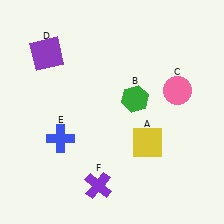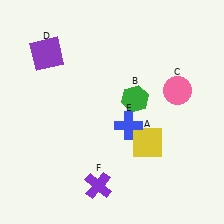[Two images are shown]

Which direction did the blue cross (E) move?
The blue cross (E) moved right.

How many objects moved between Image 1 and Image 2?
1 object moved between the two images.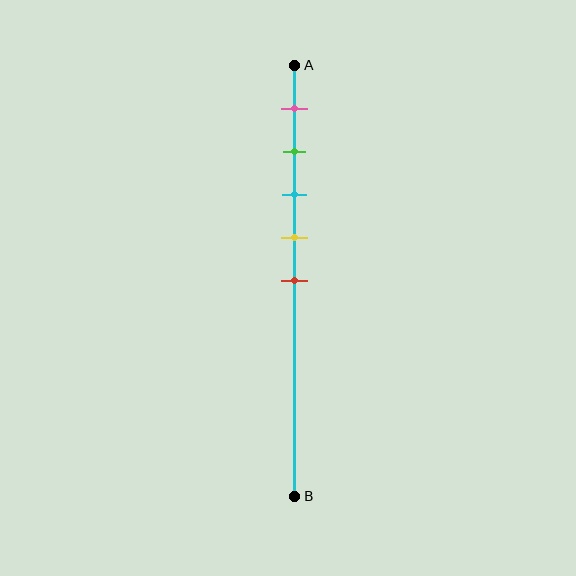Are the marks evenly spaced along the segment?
Yes, the marks are approximately evenly spaced.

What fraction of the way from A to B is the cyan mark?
The cyan mark is approximately 30% (0.3) of the way from A to B.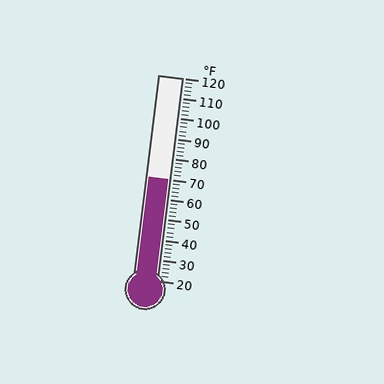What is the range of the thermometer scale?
The thermometer scale ranges from 20°F to 120°F.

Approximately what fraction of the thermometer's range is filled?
The thermometer is filled to approximately 50% of its range.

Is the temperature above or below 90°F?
The temperature is below 90°F.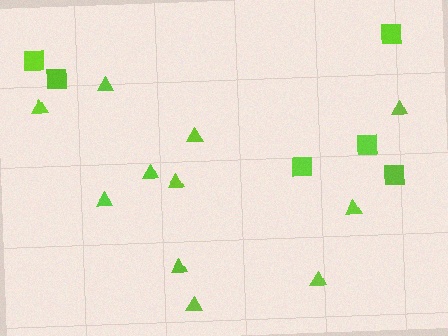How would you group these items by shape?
There are 2 groups: one group of triangles (11) and one group of squares (6).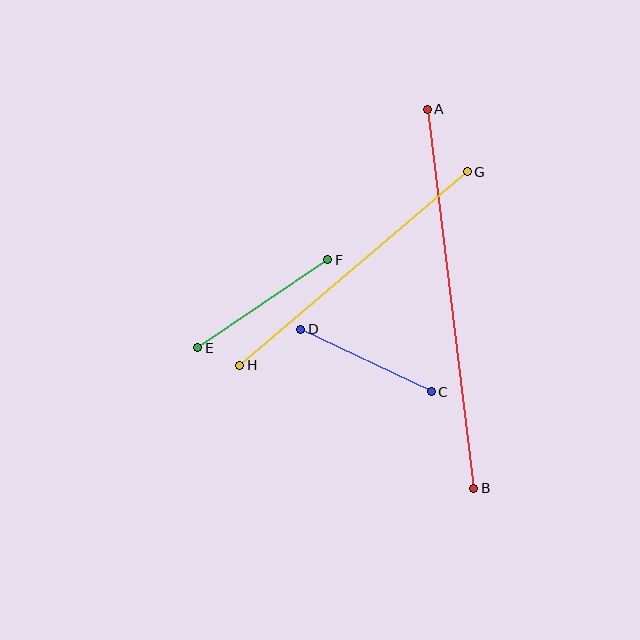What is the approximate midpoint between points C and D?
The midpoint is at approximately (366, 360) pixels.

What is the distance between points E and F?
The distance is approximately 157 pixels.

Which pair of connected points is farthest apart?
Points A and B are farthest apart.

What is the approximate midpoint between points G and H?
The midpoint is at approximately (354, 268) pixels.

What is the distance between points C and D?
The distance is approximately 144 pixels.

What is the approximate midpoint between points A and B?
The midpoint is at approximately (450, 299) pixels.